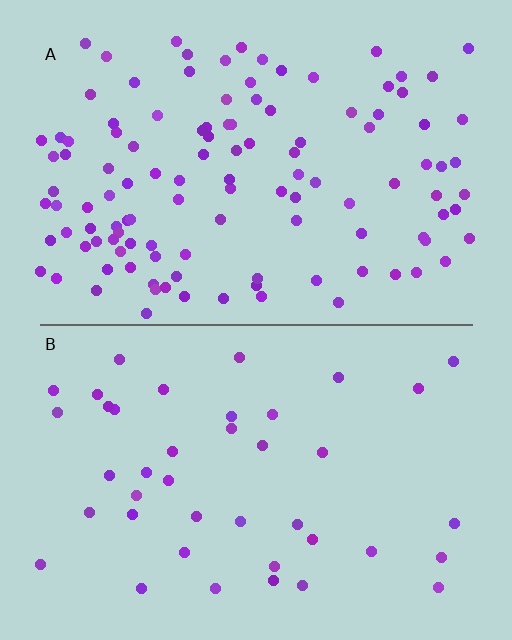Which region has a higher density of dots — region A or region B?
A (the top).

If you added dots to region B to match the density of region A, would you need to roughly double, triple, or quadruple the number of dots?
Approximately triple.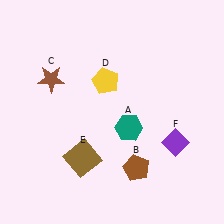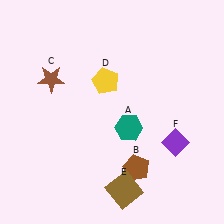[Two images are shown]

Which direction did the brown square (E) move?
The brown square (E) moved right.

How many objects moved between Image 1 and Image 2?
1 object moved between the two images.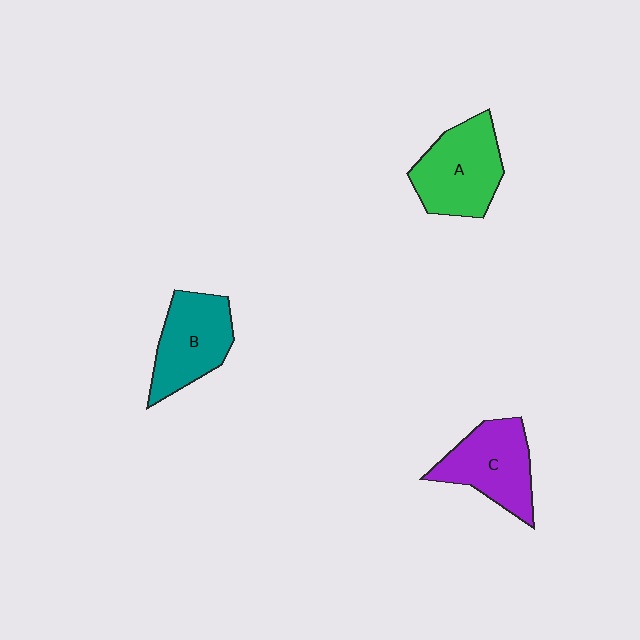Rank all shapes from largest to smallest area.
From largest to smallest: A (green), C (purple), B (teal).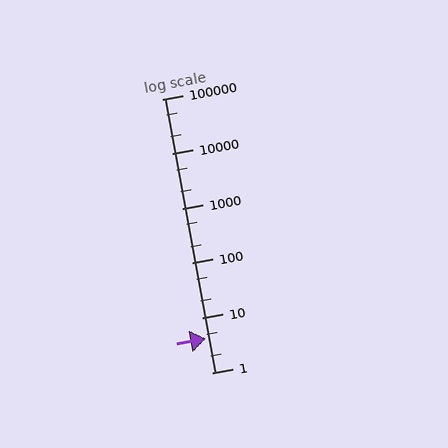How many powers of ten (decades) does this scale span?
The scale spans 5 decades, from 1 to 100000.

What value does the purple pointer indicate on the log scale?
The pointer indicates approximately 4.1.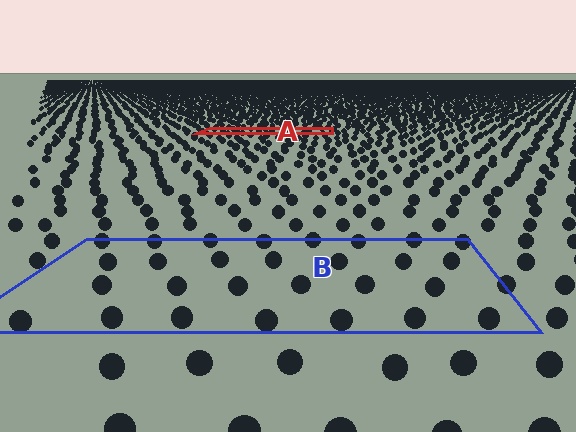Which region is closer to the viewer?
Region B is closer. The texture elements there are larger and more spread out.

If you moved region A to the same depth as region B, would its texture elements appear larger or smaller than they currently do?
They would appear larger. At a closer depth, the same texture elements are projected at a bigger on-screen size.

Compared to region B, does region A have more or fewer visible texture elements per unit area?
Region A has more texture elements per unit area — they are packed more densely because it is farther away.